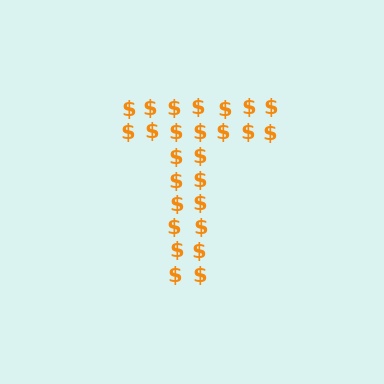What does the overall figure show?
The overall figure shows the letter T.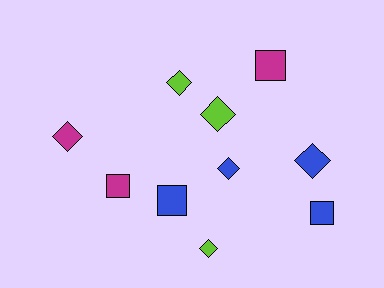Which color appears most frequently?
Blue, with 4 objects.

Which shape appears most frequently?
Diamond, with 6 objects.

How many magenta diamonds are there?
There is 1 magenta diamond.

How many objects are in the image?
There are 10 objects.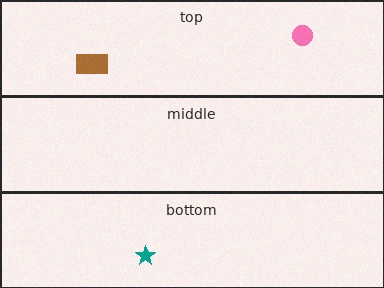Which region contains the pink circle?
The top region.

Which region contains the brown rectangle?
The top region.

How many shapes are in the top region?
2.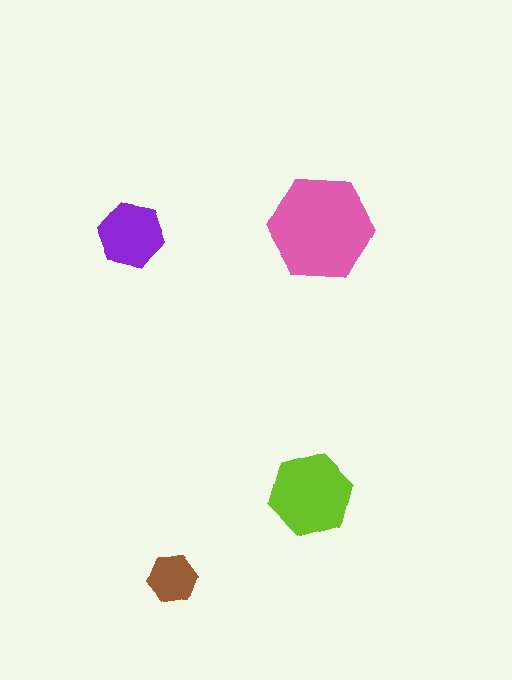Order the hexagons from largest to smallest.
the pink one, the lime one, the purple one, the brown one.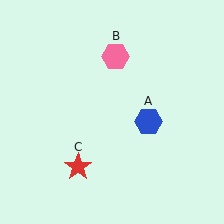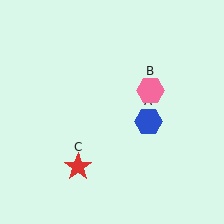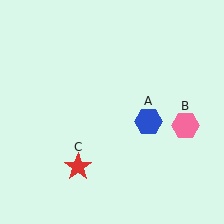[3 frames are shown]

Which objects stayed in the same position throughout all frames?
Blue hexagon (object A) and red star (object C) remained stationary.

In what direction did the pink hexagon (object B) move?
The pink hexagon (object B) moved down and to the right.